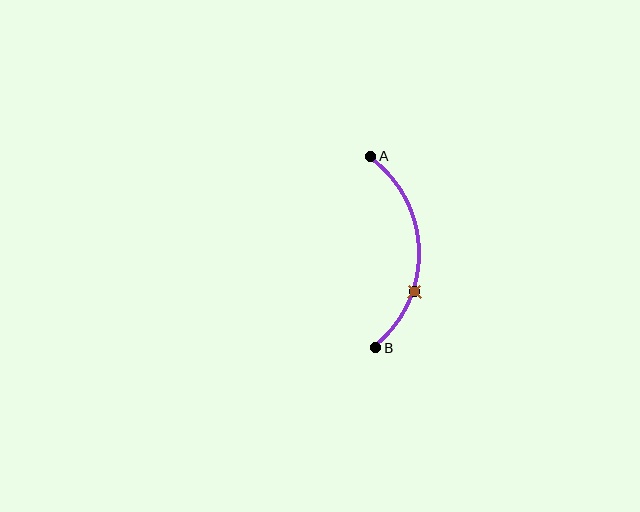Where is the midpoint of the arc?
The arc midpoint is the point on the curve farthest from the straight line joining A and B. It sits to the right of that line.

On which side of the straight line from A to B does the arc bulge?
The arc bulges to the right of the straight line connecting A and B.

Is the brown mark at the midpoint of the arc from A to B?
No. The brown mark lies on the arc but is closer to endpoint B. The arc midpoint would be at the point on the curve equidistant along the arc from both A and B.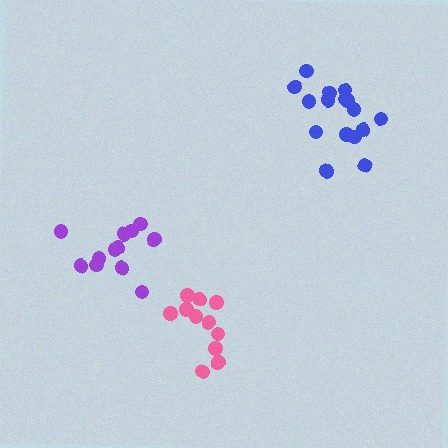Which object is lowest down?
The pink cluster is bottommost.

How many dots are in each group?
Group 1: 12 dots, Group 2: 11 dots, Group 3: 16 dots (39 total).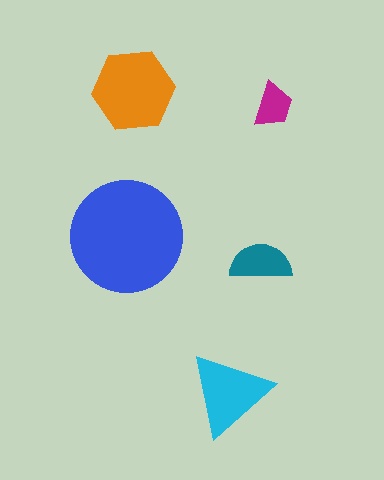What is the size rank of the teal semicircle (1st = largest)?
4th.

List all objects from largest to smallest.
The blue circle, the orange hexagon, the cyan triangle, the teal semicircle, the magenta trapezoid.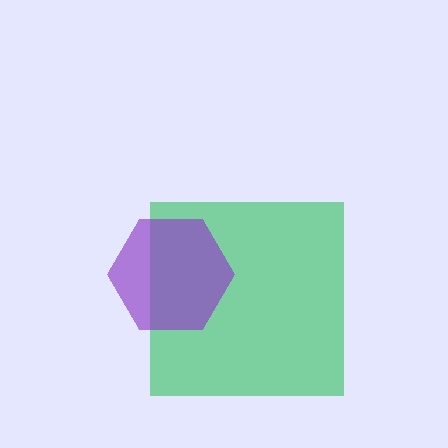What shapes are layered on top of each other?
The layered shapes are: a green square, a purple hexagon.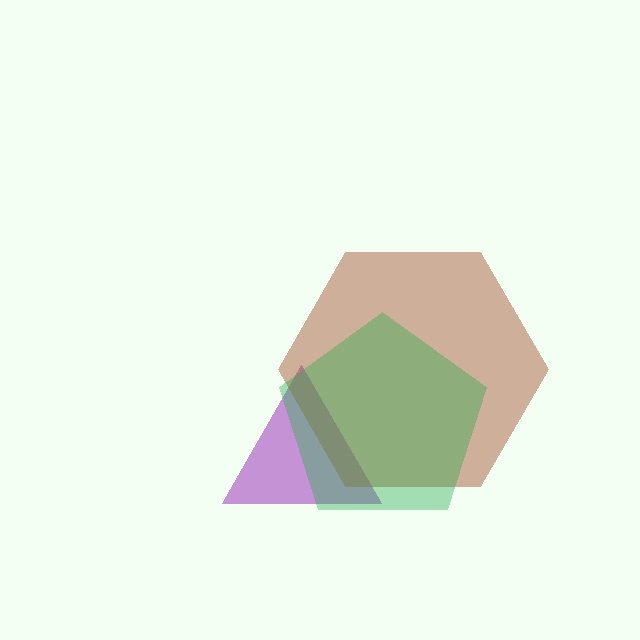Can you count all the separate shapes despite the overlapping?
Yes, there are 3 separate shapes.